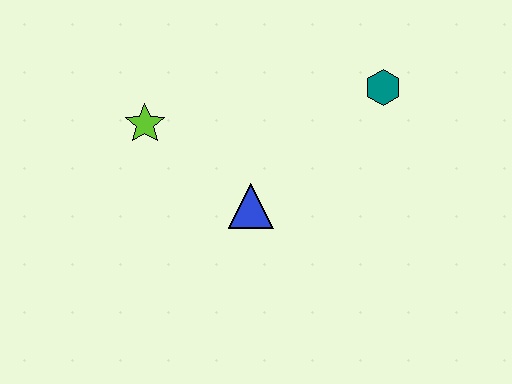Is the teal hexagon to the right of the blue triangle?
Yes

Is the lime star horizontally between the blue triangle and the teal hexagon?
No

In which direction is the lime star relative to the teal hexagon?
The lime star is to the left of the teal hexagon.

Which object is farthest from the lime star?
The teal hexagon is farthest from the lime star.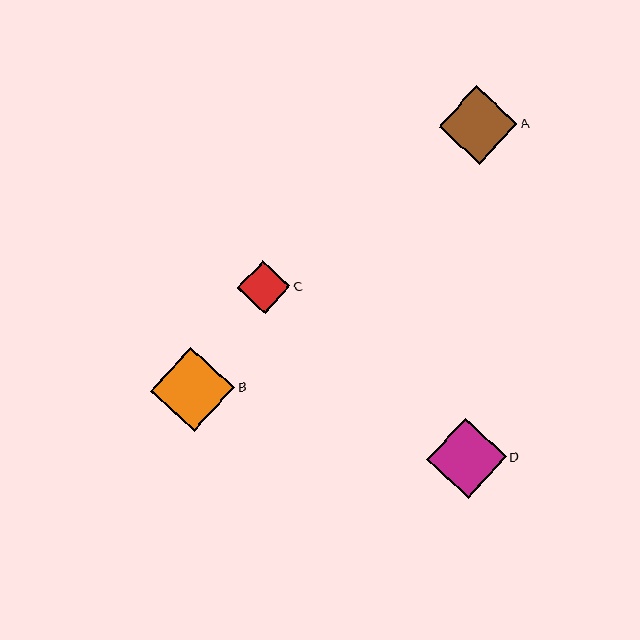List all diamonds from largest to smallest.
From largest to smallest: B, D, A, C.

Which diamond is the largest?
Diamond B is the largest with a size of approximately 84 pixels.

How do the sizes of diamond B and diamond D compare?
Diamond B and diamond D are approximately the same size.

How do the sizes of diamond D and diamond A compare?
Diamond D and diamond A are approximately the same size.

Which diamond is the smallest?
Diamond C is the smallest with a size of approximately 53 pixels.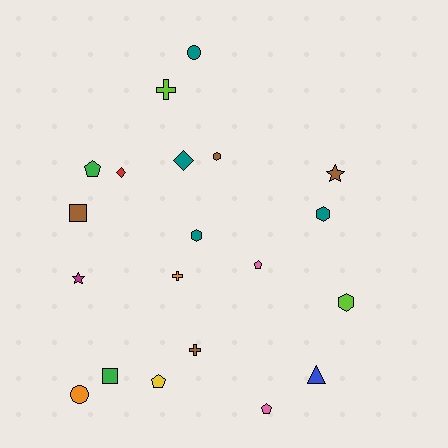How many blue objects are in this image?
There is 1 blue object.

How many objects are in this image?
There are 20 objects.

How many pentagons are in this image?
There are 4 pentagons.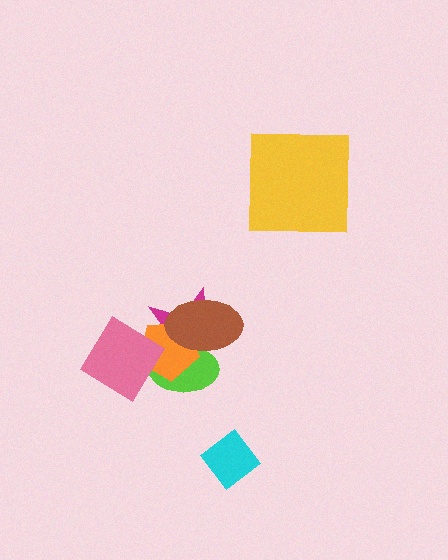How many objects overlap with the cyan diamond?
0 objects overlap with the cyan diamond.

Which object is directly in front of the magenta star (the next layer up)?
The lime ellipse is directly in front of the magenta star.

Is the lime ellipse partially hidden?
Yes, it is partially covered by another shape.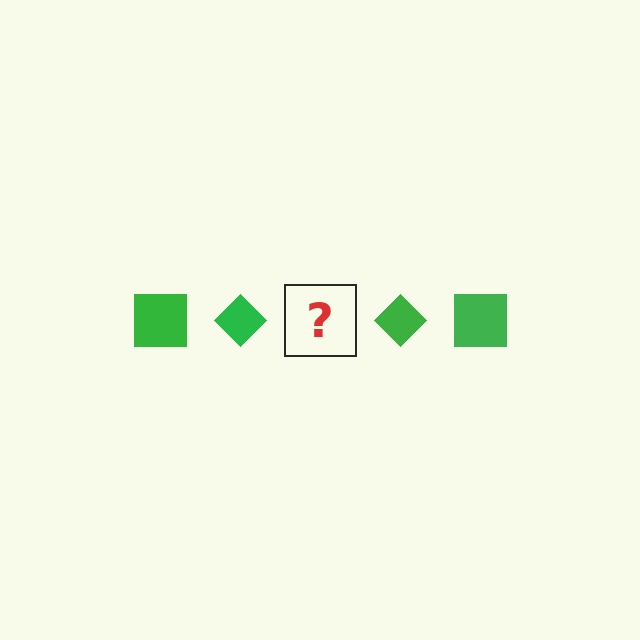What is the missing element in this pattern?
The missing element is a green square.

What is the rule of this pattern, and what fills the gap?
The rule is that the pattern cycles through square, diamond shapes in green. The gap should be filled with a green square.